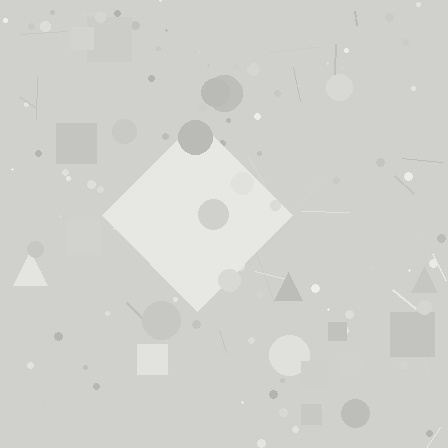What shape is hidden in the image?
A diamond is hidden in the image.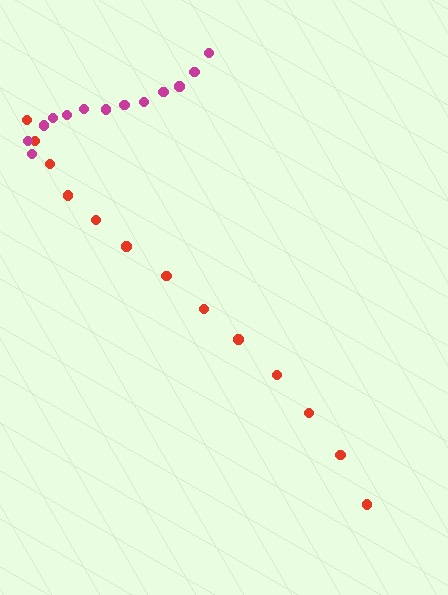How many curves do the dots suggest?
There are 2 distinct paths.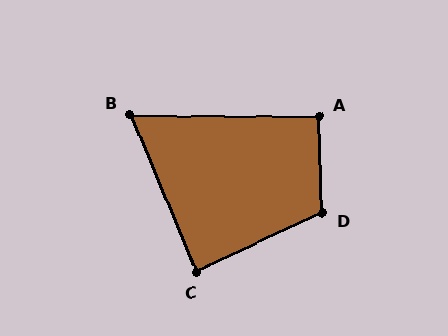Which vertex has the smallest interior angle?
B, at approximately 67 degrees.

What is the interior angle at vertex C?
Approximately 87 degrees (approximately right).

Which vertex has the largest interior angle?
D, at approximately 113 degrees.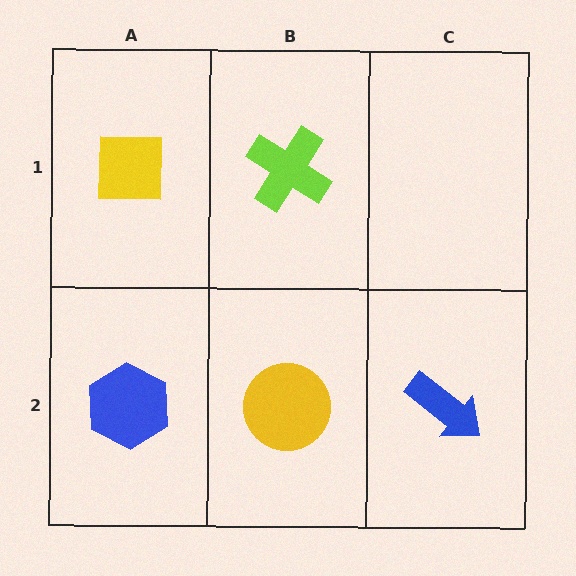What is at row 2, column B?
A yellow circle.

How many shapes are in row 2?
3 shapes.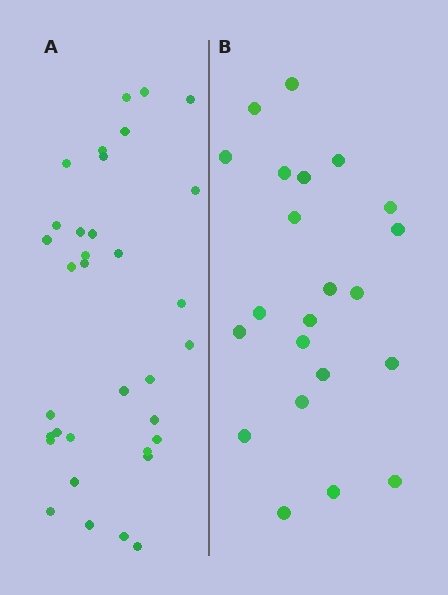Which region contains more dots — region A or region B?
Region A (the left region) has more dots.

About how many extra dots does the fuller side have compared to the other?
Region A has roughly 12 or so more dots than region B.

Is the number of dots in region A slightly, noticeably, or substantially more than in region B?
Region A has substantially more. The ratio is roughly 1.5 to 1.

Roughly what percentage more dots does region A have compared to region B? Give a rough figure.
About 55% more.